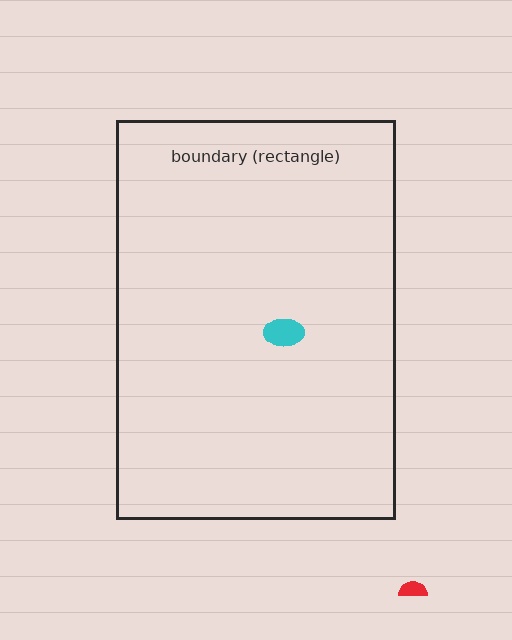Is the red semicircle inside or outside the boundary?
Outside.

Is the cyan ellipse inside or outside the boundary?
Inside.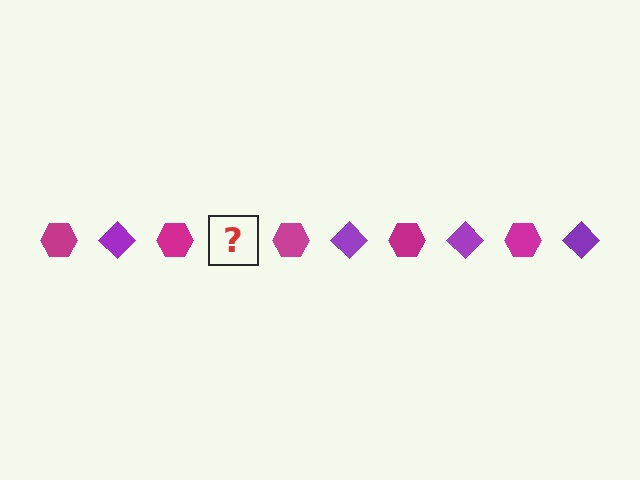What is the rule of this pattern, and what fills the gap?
The rule is that the pattern alternates between magenta hexagon and purple diamond. The gap should be filled with a purple diamond.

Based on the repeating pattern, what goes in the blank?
The blank should be a purple diamond.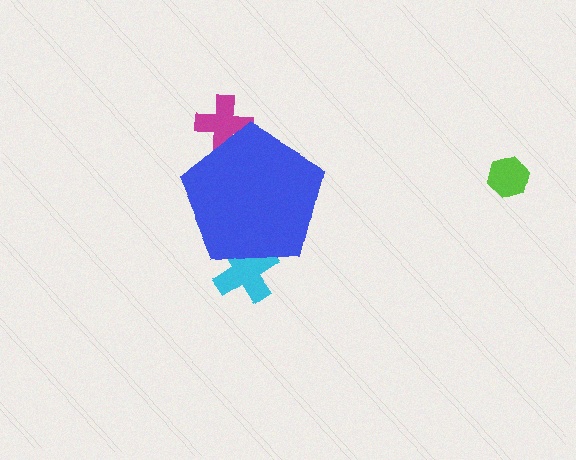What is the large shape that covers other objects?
A blue pentagon.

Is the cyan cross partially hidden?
Yes, the cyan cross is partially hidden behind the blue pentagon.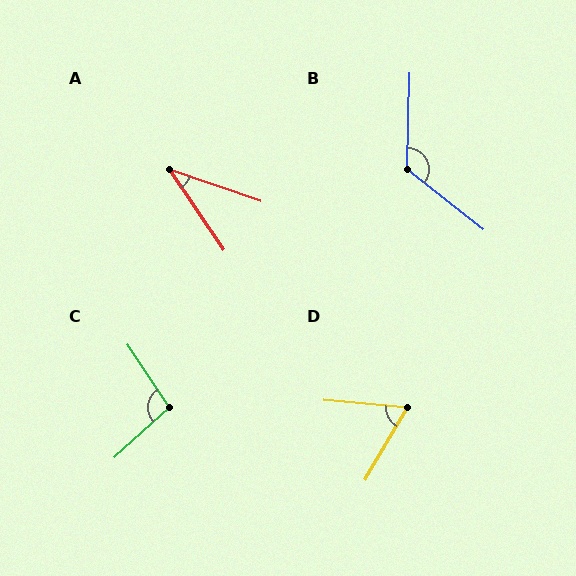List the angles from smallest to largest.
A (37°), D (65°), C (99°), B (127°).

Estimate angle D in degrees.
Approximately 65 degrees.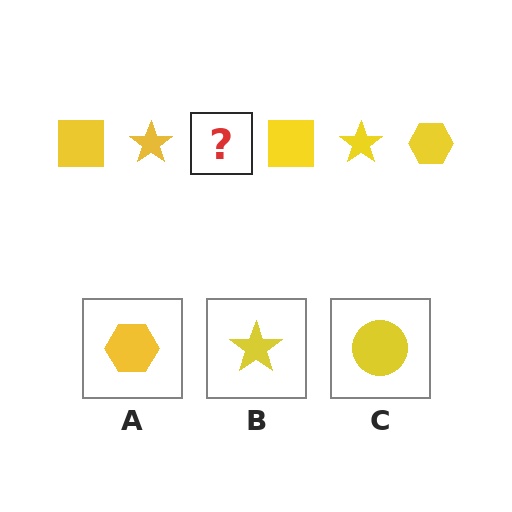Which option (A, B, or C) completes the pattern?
A.